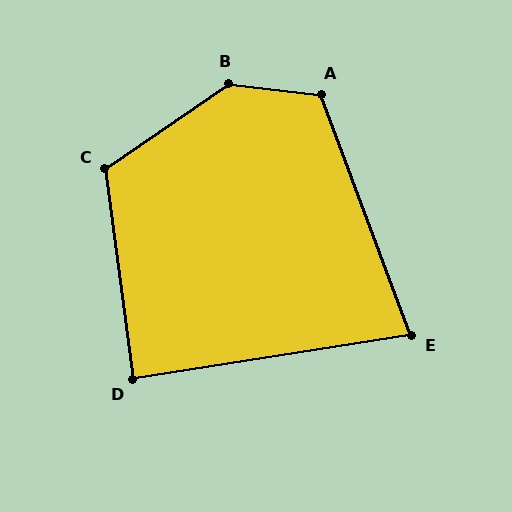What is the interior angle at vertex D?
Approximately 89 degrees (approximately right).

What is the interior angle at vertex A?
Approximately 117 degrees (obtuse).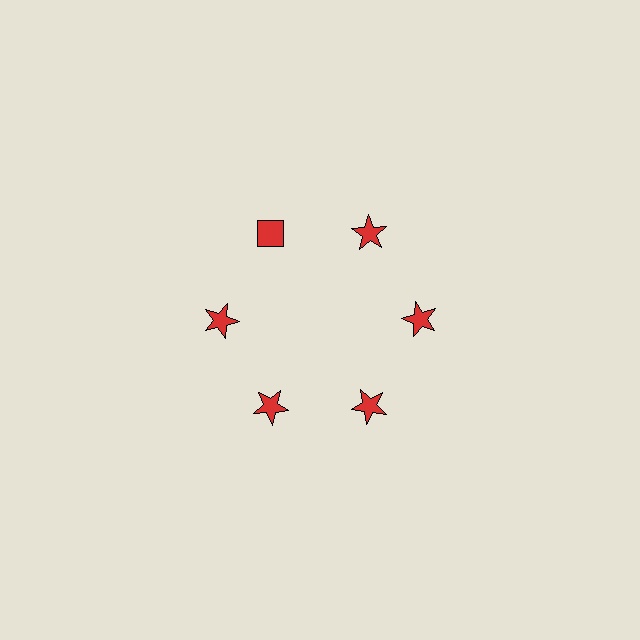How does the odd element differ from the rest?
It has a different shape: diamond instead of star.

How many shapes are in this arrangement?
There are 6 shapes arranged in a ring pattern.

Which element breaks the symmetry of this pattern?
The red diamond at roughly the 11 o'clock position breaks the symmetry. All other shapes are red stars.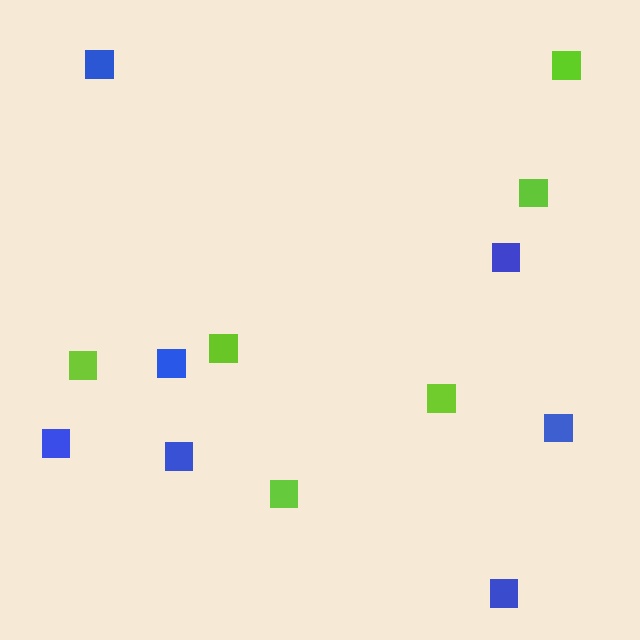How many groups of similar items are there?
There are 2 groups: one group of lime squares (6) and one group of blue squares (7).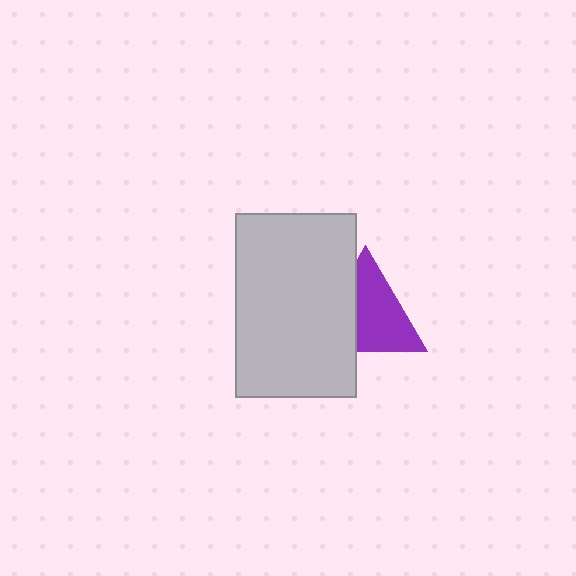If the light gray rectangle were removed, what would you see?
You would see the complete purple triangle.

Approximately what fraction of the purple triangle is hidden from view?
Roughly 38% of the purple triangle is hidden behind the light gray rectangle.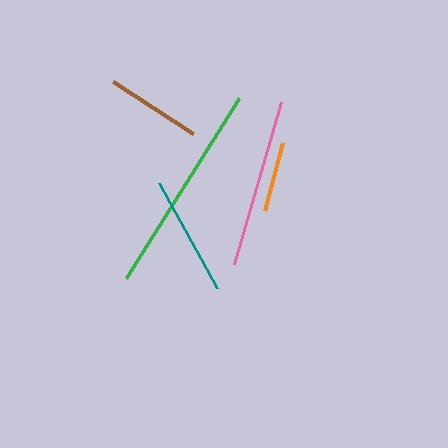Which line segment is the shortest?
The orange line is the shortest at approximately 70 pixels.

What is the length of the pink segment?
The pink segment is approximately 168 pixels long.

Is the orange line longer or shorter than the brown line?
The brown line is longer than the orange line.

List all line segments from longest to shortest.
From longest to shortest: green, pink, teal, brown, orange.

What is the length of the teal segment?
The teal segment is approximately 119 pixels long.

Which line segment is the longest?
The green line is the longest at approximately 213 pixels.